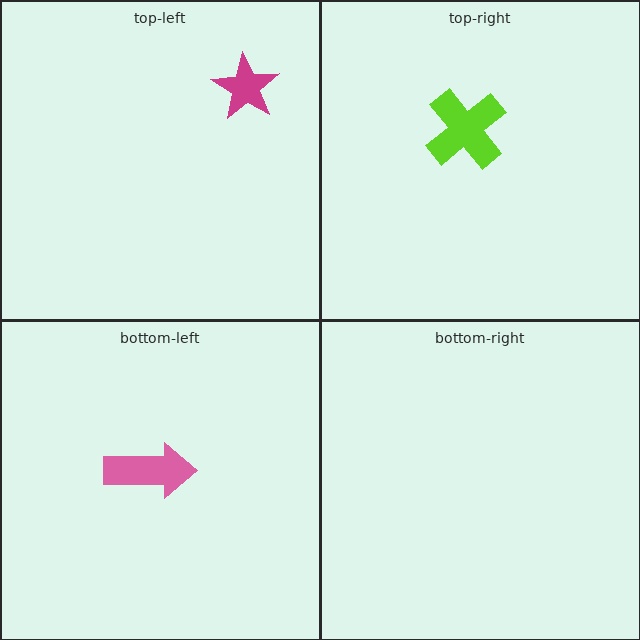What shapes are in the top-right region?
The lime cross.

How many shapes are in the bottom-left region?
1.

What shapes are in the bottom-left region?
The pink arrow.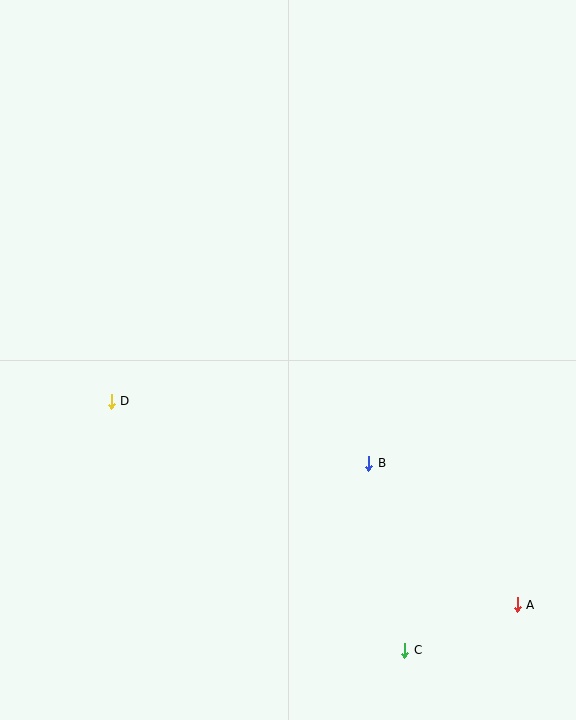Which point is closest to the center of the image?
Point B at (369, 463) is closest to the center.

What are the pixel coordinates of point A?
Point A is at (517, 605).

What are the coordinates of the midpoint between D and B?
The midpoint between D and B is at (240, 432).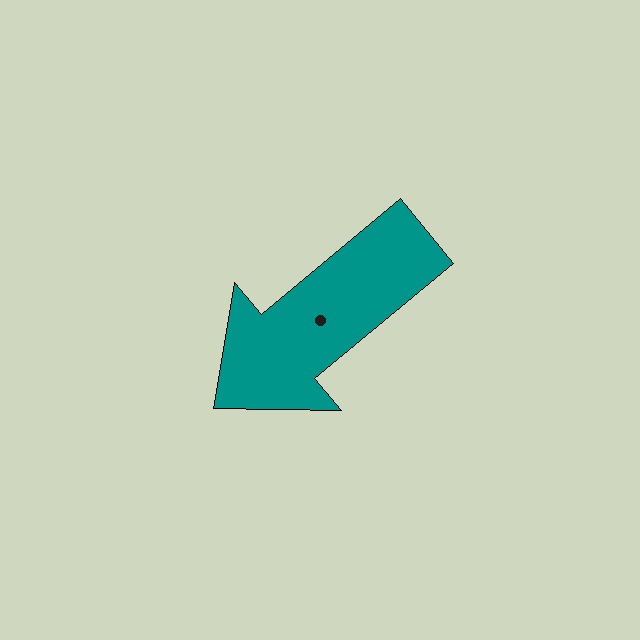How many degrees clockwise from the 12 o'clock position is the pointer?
Approximately 230 degrees.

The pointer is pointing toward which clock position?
Roughly 8 o'clock.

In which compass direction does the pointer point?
Southwest.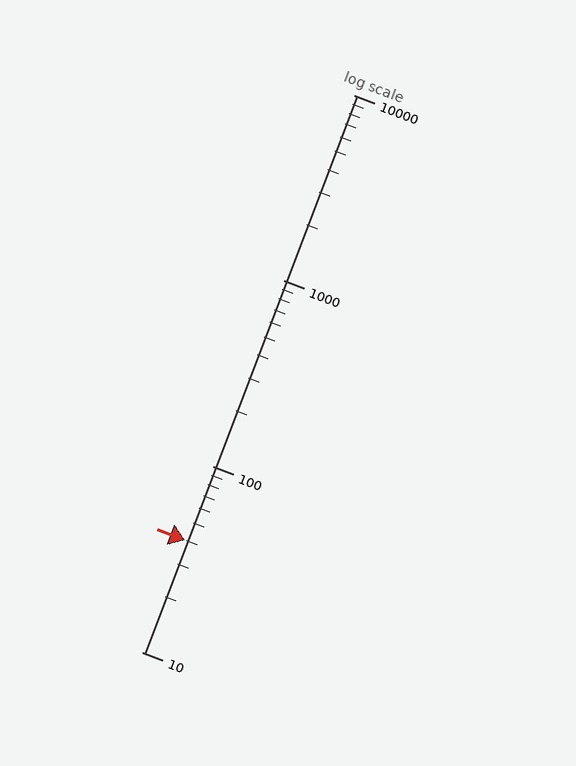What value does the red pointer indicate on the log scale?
The pointer indicates approximately 40.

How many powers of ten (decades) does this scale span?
The scale spans 3 decades, from 10 to 10000.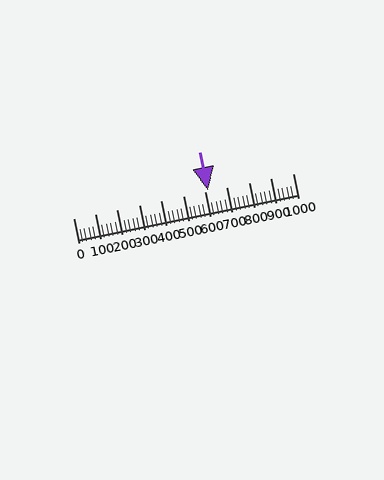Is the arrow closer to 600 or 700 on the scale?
The arrow is closer to 600.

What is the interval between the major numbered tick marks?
The major tick marks are spaced 100 units apart.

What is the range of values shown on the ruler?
The ruler shows values from 0 to 1000.